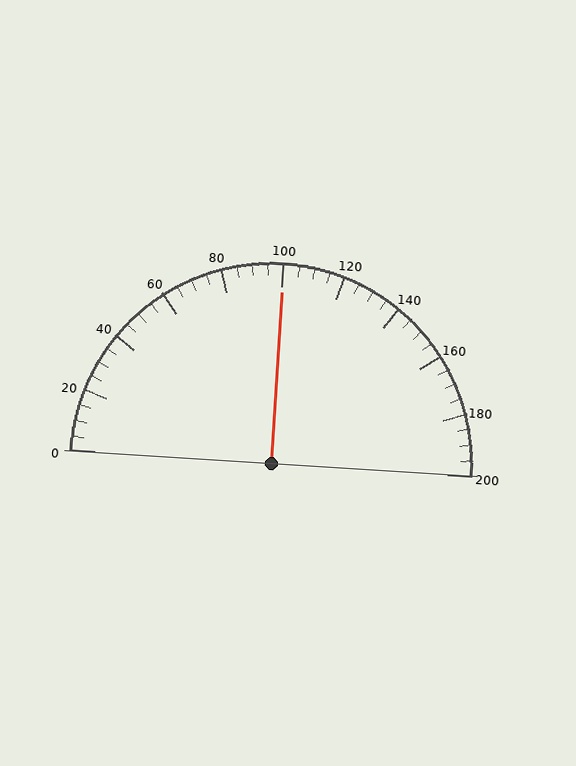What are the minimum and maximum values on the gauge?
The gauge ranges from 0 to 200.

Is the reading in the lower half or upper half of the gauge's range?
The reading is in the upper half of the range (0 to 200).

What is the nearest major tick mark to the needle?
The nearest major tick mark is 100.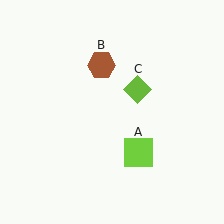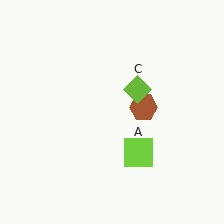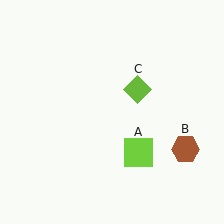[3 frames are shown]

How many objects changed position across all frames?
1 object changed position: brown hexagon (object B).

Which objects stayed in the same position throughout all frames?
Lime square (object A) and lime diamond (object C) remained stationary.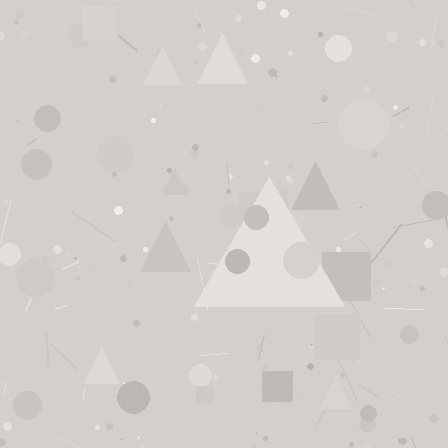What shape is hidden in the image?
A triangle is hidden in the image.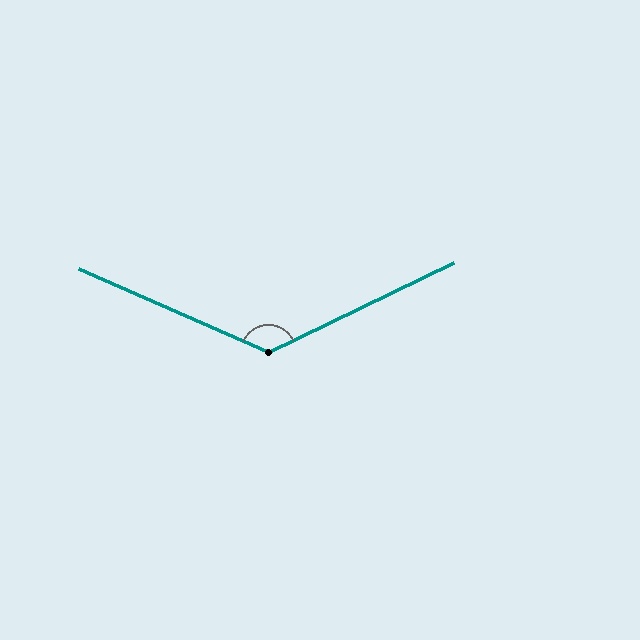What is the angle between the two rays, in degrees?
Approximately 131 degrees.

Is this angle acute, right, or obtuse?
It is obtuse.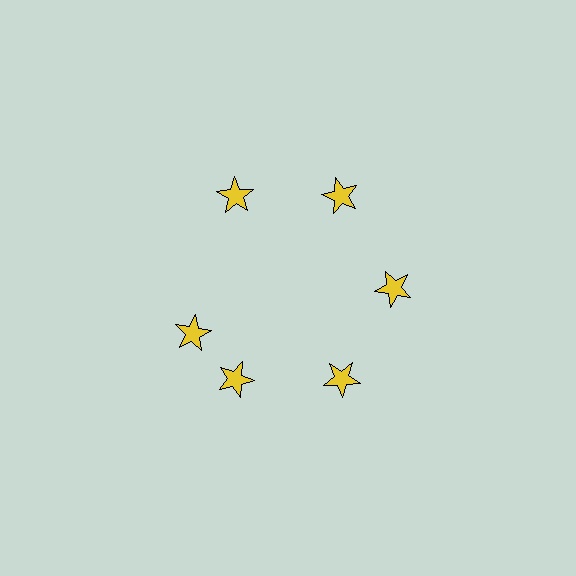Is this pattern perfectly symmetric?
No. The 6 yellow stars are arranged in a ring, but one element near the 9 o'clock position is rotated out of alignment along the ring, breaking the 6-fold rotational symmetry.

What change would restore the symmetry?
The symmetry would be restored by rotating it back into even spacing with its neighbors so that all 6 stars sit at equal angles and equal distance from the center.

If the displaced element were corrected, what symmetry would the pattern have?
It would have 6-fold rotational symmetry — the pattern would map onto itself every 60 degrees.